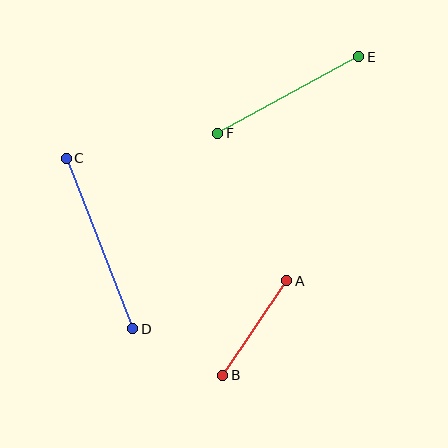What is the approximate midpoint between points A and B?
The midpoint is at approximately (255, 328) pixels.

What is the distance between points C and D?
The distance is approximately 183 pixels.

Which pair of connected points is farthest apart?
Points C and D are farthest apart.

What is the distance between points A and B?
The distance is approximately 114 pixels.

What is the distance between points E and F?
The distance is approximately 160 pixels.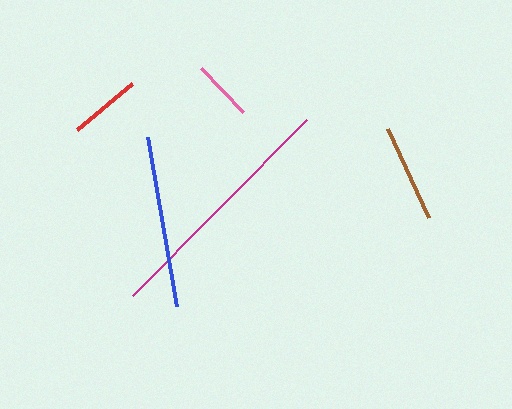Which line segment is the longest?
The magenta line is the longest at approximately 248 pixels.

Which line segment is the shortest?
The pink line is the shortest at approximately 61 pixels.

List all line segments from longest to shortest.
From longest to shortest: magenta, blue, brown, red, pink.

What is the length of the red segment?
The red segment is approximately 71 pixels long.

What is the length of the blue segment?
The blue segment is approximately 171 pixels long.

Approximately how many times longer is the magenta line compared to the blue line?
The magenta line is approximately 1.5 times the length of the blue line.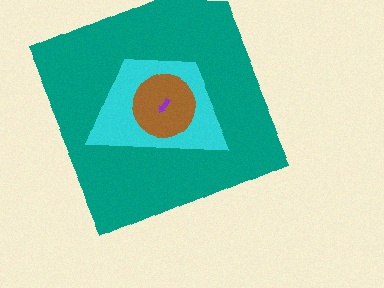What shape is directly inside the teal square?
The cyan trapezoid.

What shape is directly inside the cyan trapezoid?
The brown circle.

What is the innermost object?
The purple arrow.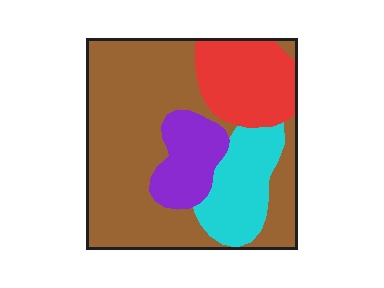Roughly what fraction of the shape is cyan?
Cyan covers 15% of the shape.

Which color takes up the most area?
Brown, at roughly 55%.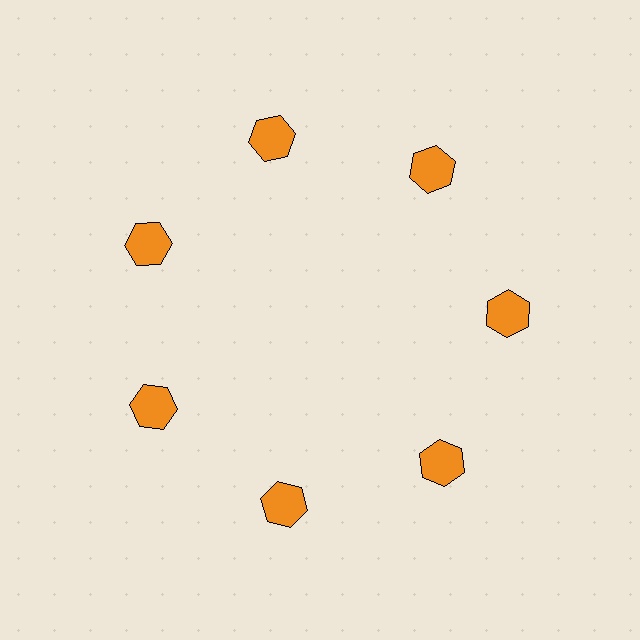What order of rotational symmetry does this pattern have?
This pattern has 7-fold rotational symmetry.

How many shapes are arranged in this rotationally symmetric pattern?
There are 7 shapes, arranged in 7 groups of 1.